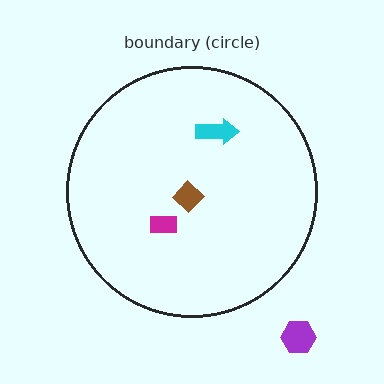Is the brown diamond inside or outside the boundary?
Inside.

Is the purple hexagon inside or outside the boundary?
Outside.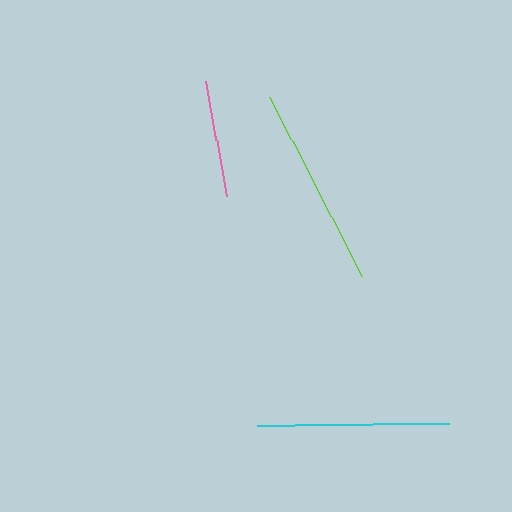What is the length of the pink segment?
The pink segment is approximately 118 pixels long.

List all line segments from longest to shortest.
From longest to shortest: lime, cyan, pink.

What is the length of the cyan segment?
The cyan segment is approximately 191 pixels long.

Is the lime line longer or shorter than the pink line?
The lime line is longer than the pink line.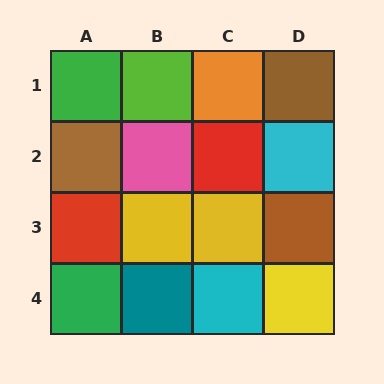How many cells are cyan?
2 cells are cyan.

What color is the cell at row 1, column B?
Lime.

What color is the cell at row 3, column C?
Yellow.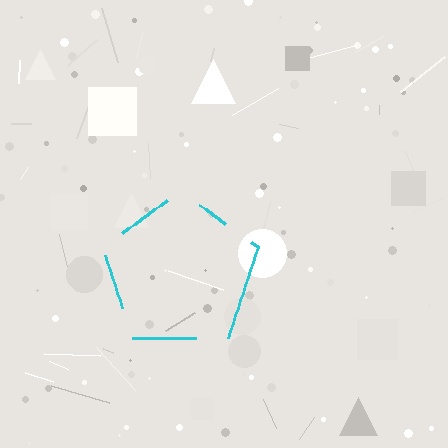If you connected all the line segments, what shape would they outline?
They would outline a pentagon.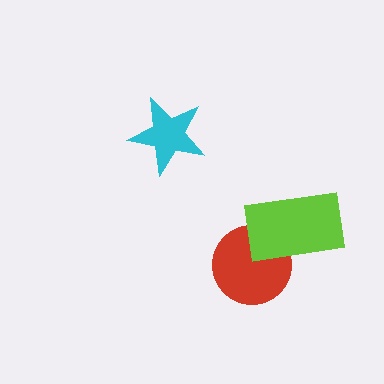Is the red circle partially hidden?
Yes, it is partially covered by another shape.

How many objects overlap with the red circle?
1 object overlaps with the red circle.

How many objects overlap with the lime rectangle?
1 object overlaps with the lime rectangle.